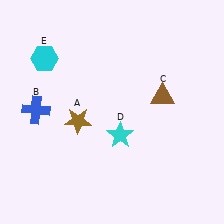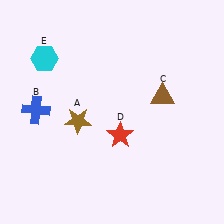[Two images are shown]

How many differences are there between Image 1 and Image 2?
There is 1 difference between the two images.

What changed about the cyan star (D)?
In Image 1, D is cyan. In Image 2, it changed to red.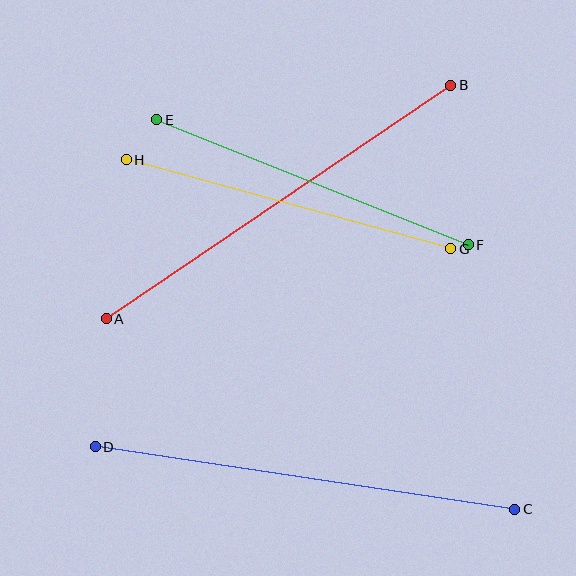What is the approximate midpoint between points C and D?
The midpoint is at approximately (305, 478) pixels.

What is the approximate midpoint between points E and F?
The midpoint is at approximately (313, 182) pixels.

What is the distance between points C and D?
The distance is approximately 424 pixels.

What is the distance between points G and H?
The distance is approximately 336 pixels.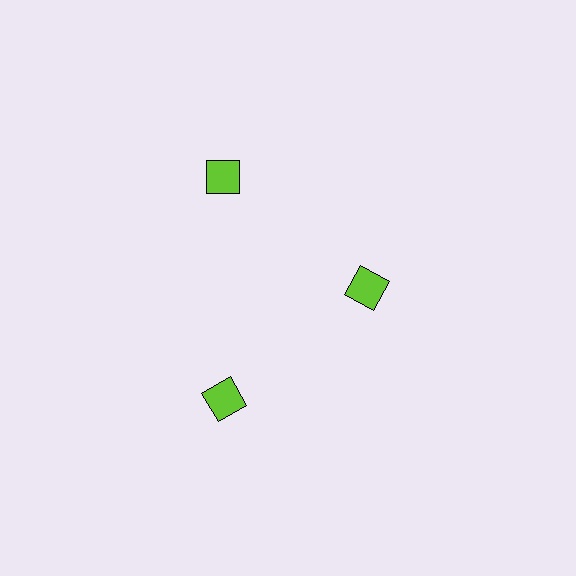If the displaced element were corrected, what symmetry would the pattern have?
It would have 3-fold rotational symmetry — the pattern would map onto itself every 120 degrees.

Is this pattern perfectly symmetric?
No. The 3 lime squares are arranged in a ring, but one element near the 3 o'clock position is pulled inward toward the center, breaking the 3-fold rotational symmetry.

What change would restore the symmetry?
The symmetry would be restored by moving it outward, back onto the ring so that all 3 squares sit at equal angles and equal distance from the center.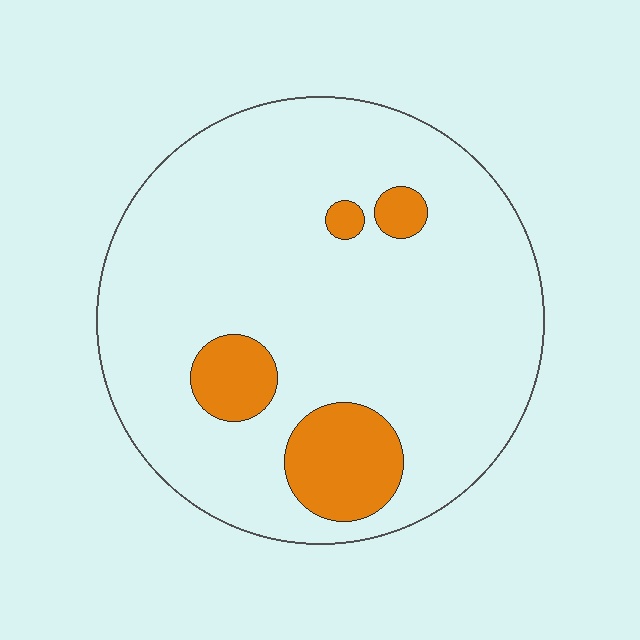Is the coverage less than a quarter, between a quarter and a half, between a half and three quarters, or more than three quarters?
Less than a quarter.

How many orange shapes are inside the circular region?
4.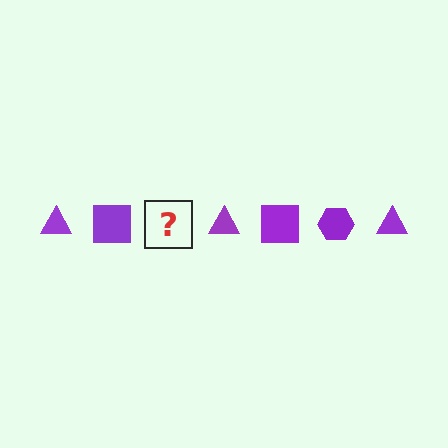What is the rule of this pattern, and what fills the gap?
The rule is that the pattern cycles through triangle, square, hexagon shapes in purple. The gap should be filled with a purple hexagon.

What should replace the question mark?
The question mark should be replaced with a purple hexagon.